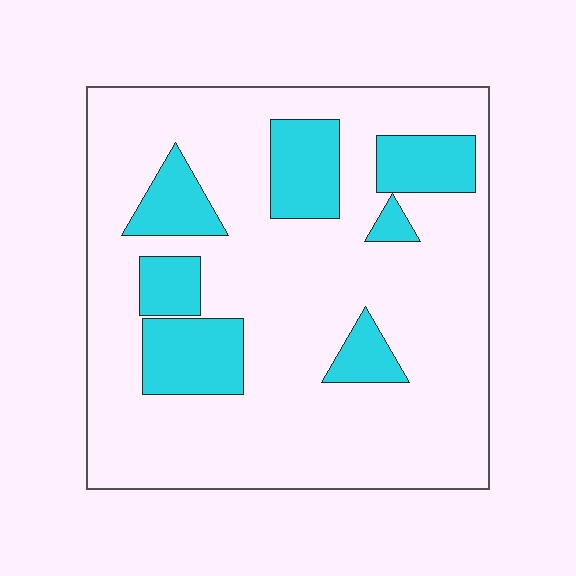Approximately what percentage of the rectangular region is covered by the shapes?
Approximately 20%.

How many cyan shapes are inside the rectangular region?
7.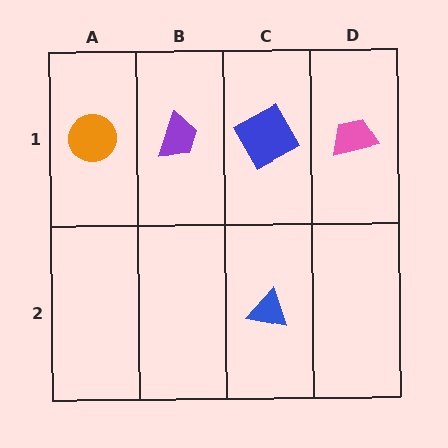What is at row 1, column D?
A pink trapezoid.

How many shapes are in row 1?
4 shapes.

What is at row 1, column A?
An orange circle.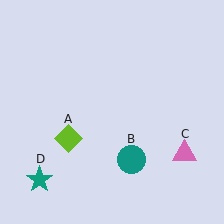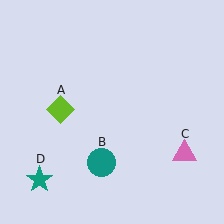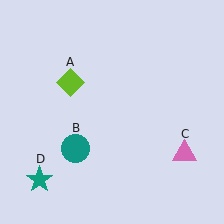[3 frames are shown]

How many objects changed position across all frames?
2 objects changed position: lime diamond (object A), teal circle (object B).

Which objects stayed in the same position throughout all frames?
Pink triangle (object C) and teal star (object D) remained stationary.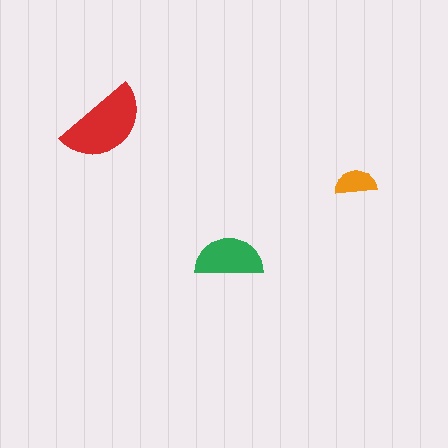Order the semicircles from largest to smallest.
the red one, the green one, the orange one.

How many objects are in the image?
There are 3 objects in the image.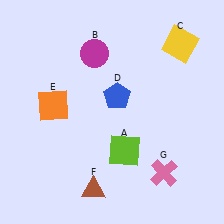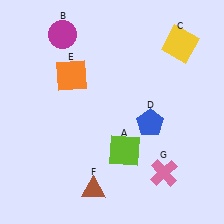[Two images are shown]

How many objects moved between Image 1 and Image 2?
3 objects moved between the two images.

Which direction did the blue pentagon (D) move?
The blue pentagon (D) moved right.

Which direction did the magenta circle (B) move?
The magenta circle (B) moved left.